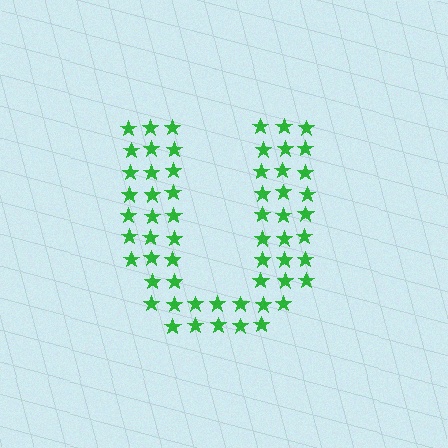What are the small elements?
The small elements are stars.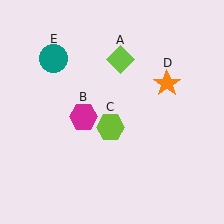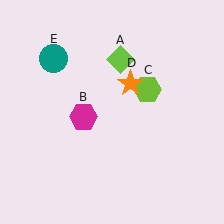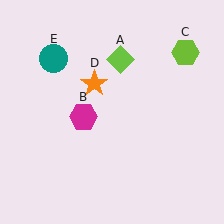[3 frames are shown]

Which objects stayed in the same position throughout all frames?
Lime diamond (object A) and magenta hexagon (object B) and teal circle (object E) remained stationary.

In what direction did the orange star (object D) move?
The orange star (object D) moved left.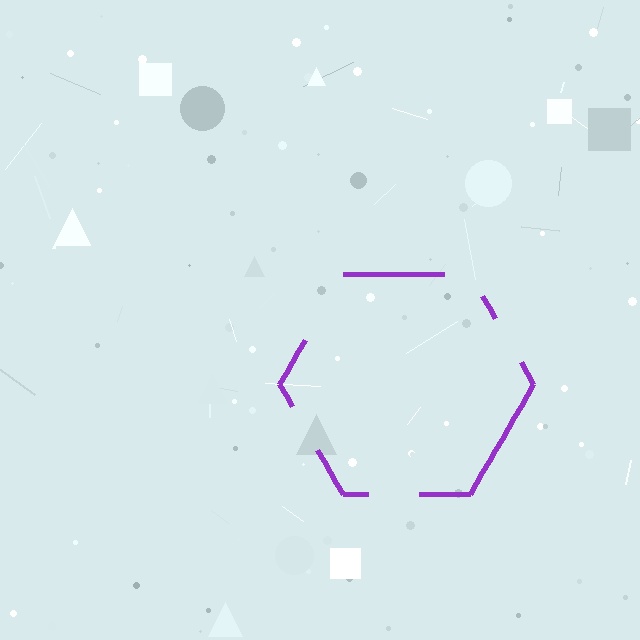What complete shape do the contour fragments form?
The contour fragments form a hexagon.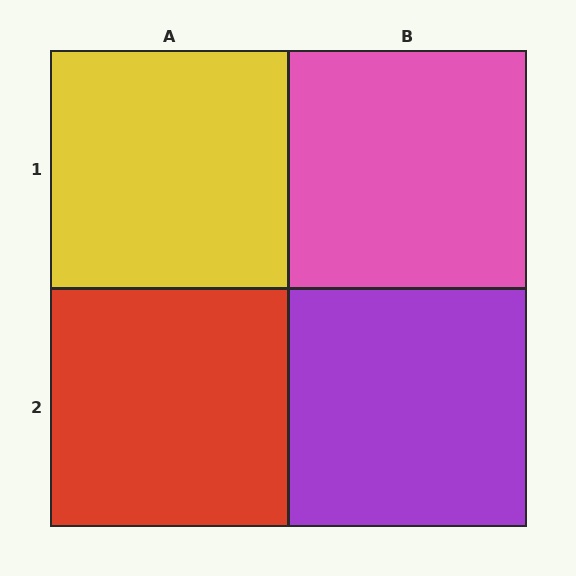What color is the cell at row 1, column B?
Pink.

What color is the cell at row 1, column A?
Yellow.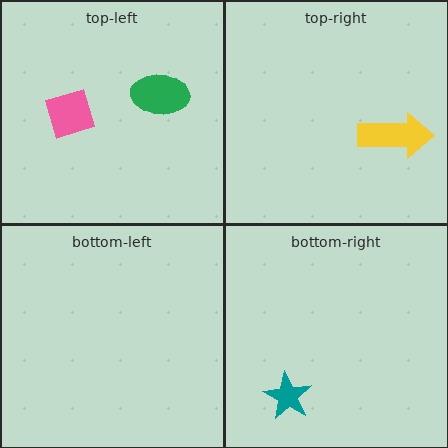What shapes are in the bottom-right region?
The teal star.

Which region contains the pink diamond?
The top-left region.